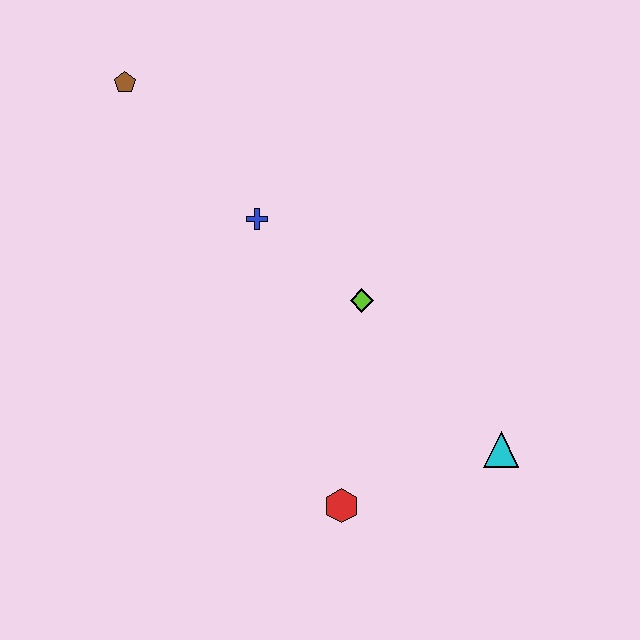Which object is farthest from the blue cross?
The cyan triangle is farthest from the blue cross.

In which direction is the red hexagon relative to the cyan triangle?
The red hexagon is to the left of the cyan triangle.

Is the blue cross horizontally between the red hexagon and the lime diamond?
No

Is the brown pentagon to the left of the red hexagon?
Yes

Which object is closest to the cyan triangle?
The red hexagon is closest to the cyan triangle.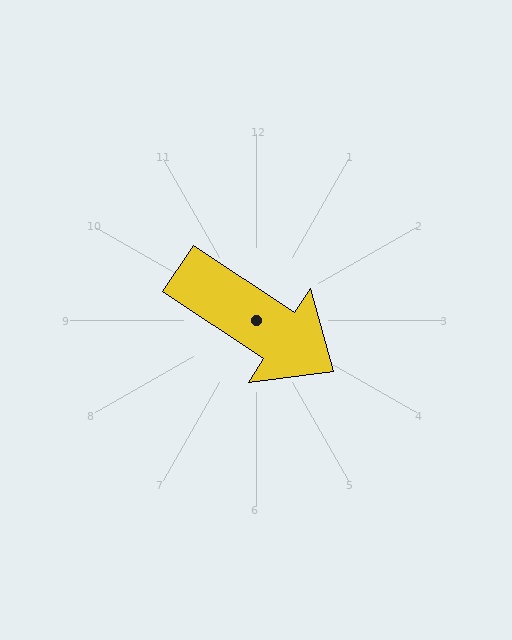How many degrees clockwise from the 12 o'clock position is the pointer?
Approximately 124 degrees.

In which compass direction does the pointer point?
Southeast.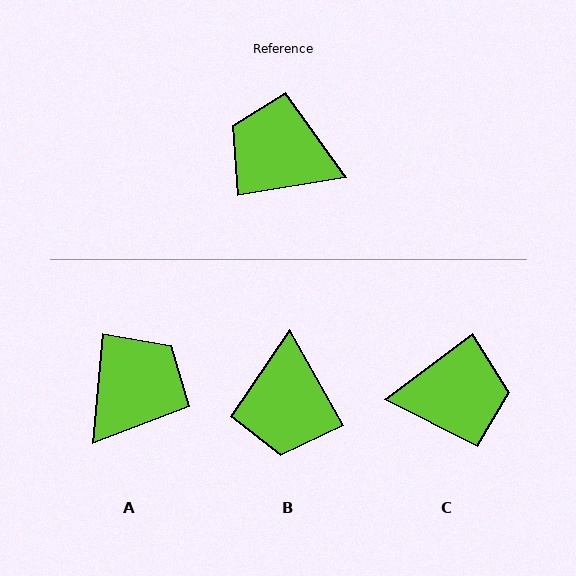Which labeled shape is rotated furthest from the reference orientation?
C, about 153 degrees away.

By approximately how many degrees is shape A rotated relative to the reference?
Approximately 105 degrees clockwise.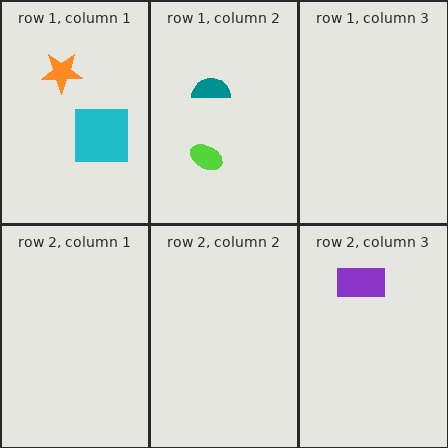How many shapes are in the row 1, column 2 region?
2.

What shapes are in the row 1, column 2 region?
The lime ellipse, the teal semicircle.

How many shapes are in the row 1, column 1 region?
2.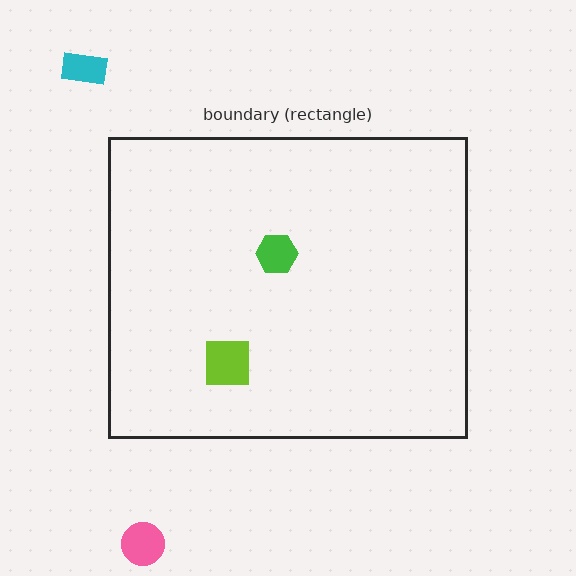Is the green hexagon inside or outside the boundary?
Inside.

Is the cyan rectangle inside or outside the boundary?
Outside.